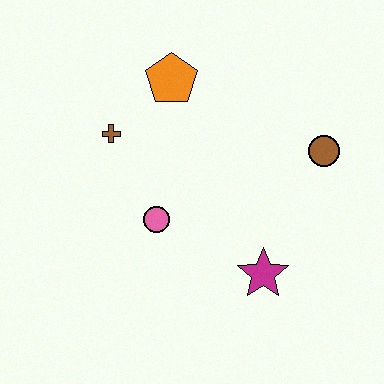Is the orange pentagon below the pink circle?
No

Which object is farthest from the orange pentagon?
The magenta star is farthest from the orange pentagon.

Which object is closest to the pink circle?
The brown cross is closest to the pink circle.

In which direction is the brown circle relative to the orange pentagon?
The brown circle is to the right of the orange pentagon.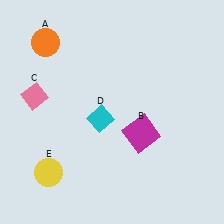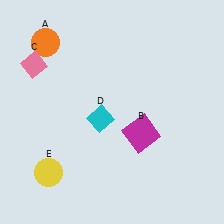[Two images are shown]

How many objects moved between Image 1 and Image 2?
1 object moved between the two images.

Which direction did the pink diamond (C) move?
The pink diamond (C) moved up.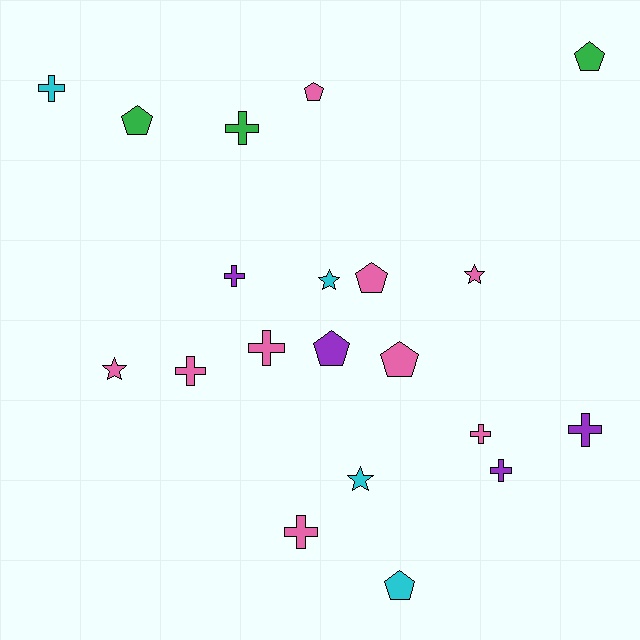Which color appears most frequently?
Pink, with 9 objects.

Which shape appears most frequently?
Cross, with 9 objects.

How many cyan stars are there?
There are 2 cyan stars.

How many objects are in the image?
There are 20 objects.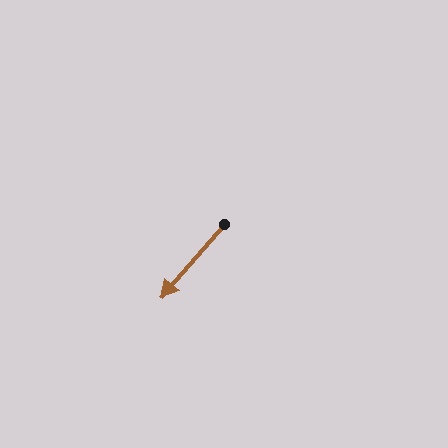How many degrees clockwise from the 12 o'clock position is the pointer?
Approximately 221 degrees.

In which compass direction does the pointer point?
Southwest.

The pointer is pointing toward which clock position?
Roughly 7 o'clock.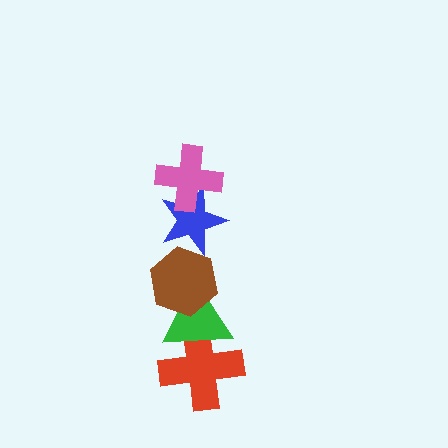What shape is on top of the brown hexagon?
The blue star is on top of the brown hexagon.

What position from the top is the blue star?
The blue star is 2nd from the top.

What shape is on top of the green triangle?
The brown hexagon is on top of the green triangle.